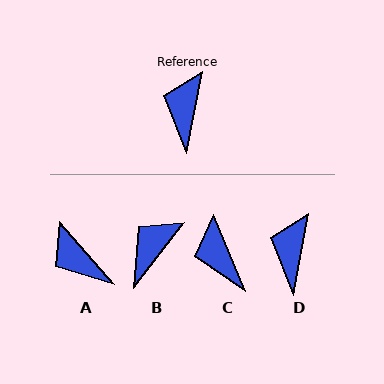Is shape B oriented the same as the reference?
No, it is off by about 27 degrees.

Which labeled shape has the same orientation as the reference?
D.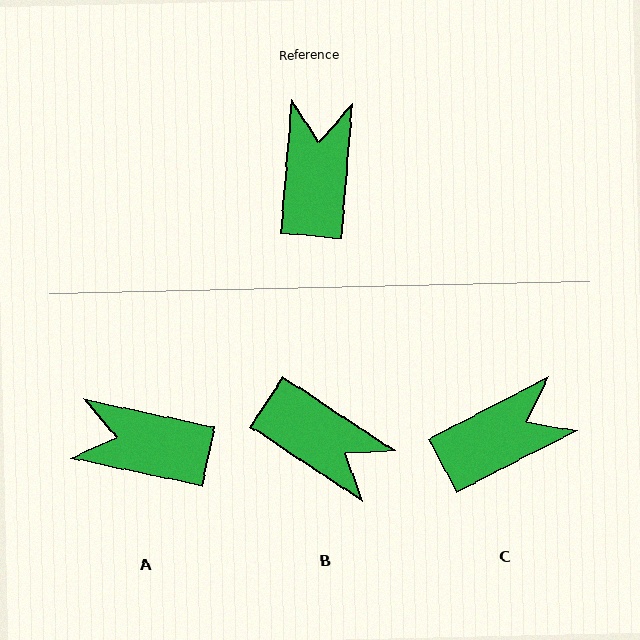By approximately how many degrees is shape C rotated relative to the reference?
Approximately 58 degrees clockwise.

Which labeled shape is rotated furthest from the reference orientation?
B, about 119 degrees away.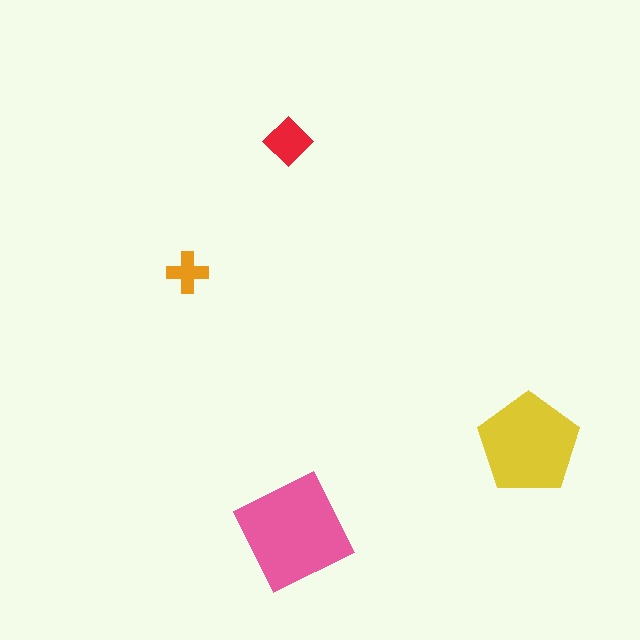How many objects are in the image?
There are 4 objects in the image.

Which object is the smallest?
The orange cross.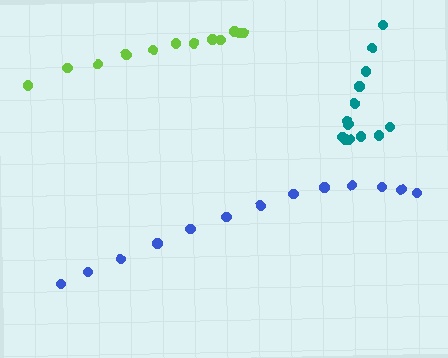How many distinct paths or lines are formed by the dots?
There are 3 distinct paths.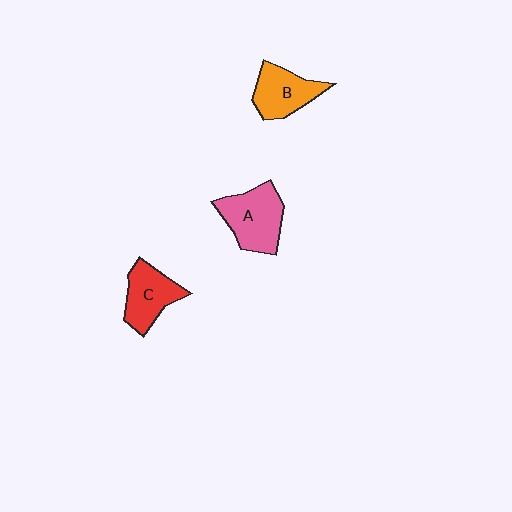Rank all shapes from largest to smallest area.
From largest to smallest: A (pink), C (red), B (orange).